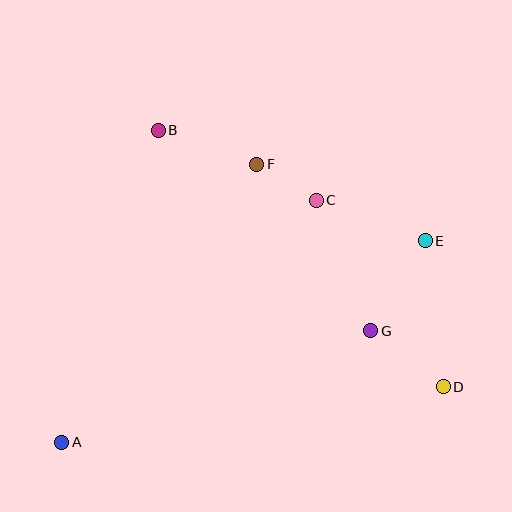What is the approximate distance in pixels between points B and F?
The distance between B and F is approximately 104 pixels.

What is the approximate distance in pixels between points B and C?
The distance between B and C is approximately 173 pixels.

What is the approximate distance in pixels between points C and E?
The distance between C and E is approximately 116 pixels.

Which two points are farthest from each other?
Points A and E are farthest from each other.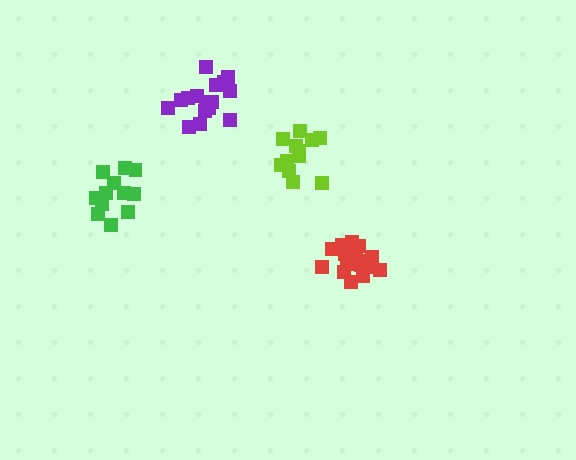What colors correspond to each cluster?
The clusters are colored: lime, purple, red, green.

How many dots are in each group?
Group 1: 12 dots, Group 2: 17 dots, Group 3: 18 dots, Group 4: 12 dots (59 total).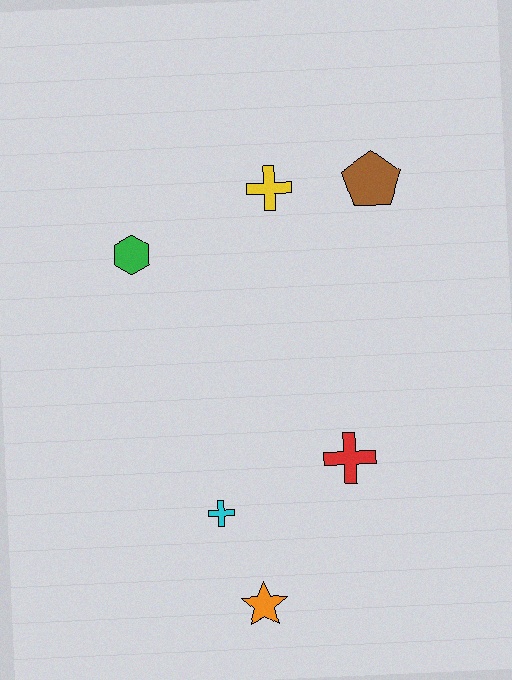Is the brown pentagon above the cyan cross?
Yes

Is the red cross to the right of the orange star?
Yes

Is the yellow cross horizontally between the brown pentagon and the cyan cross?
Yes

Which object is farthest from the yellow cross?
The orange star is farthest from the yellow cross.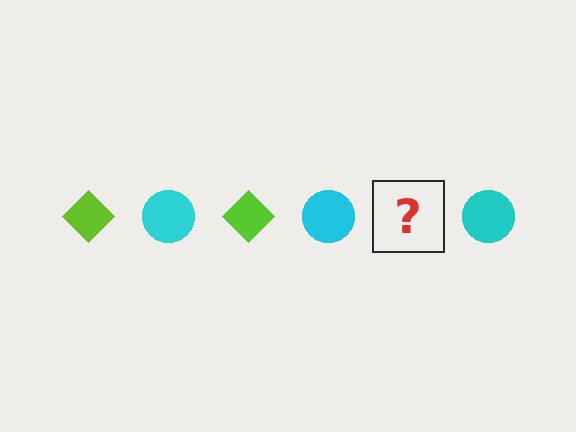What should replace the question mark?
The question mark should be replaced with a lime diamond.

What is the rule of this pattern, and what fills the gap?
The rule is that the pattern alternates between lime diamond and cyan circle. The gap should be filled with a lime diamond.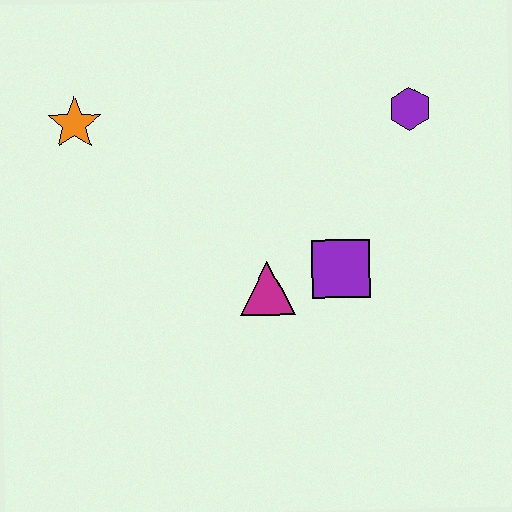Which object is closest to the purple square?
The magenta triangle is closest to the purple square.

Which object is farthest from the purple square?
The orange star is farthest from the purple square.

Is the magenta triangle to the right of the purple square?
No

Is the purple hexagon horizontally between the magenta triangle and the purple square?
No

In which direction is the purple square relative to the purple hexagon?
The purple square is below the purple hexagon.